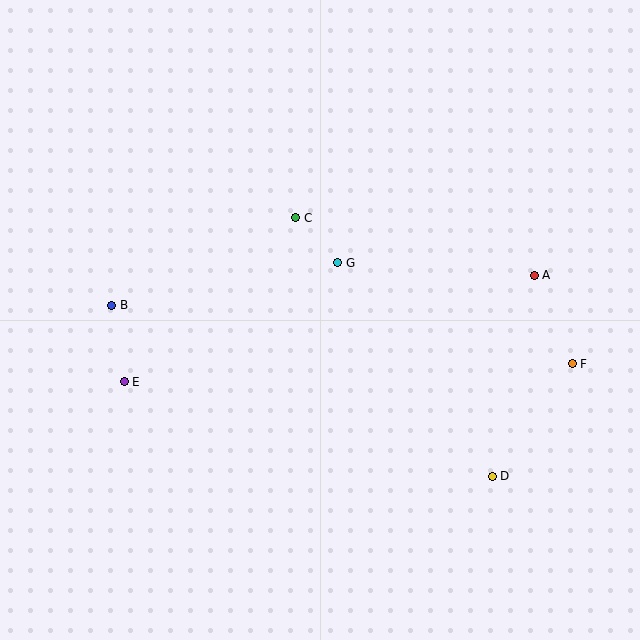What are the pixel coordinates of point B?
Point B is at (112, 305).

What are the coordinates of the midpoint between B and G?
The midpoint between B and G is at (225, 284).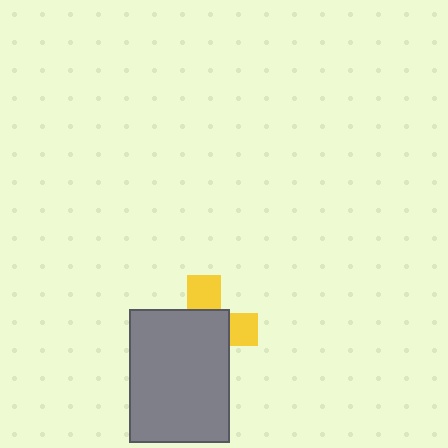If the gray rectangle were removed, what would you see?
You would see the complete yellow cross.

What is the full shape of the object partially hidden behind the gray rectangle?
The partially hidden object is a yellow cross.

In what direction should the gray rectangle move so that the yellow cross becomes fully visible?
The gray rectangle should move toward the lower-left. That is the shortest direction to clear the overlap and leave the yellow cross fully visible.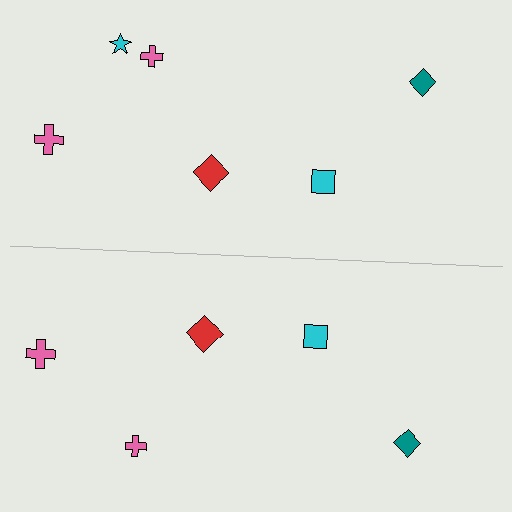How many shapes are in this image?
There are 11 shapes in this image.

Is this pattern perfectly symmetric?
No, the pattern is not perfectly symmetric. A cyan star is missing from the bottom side.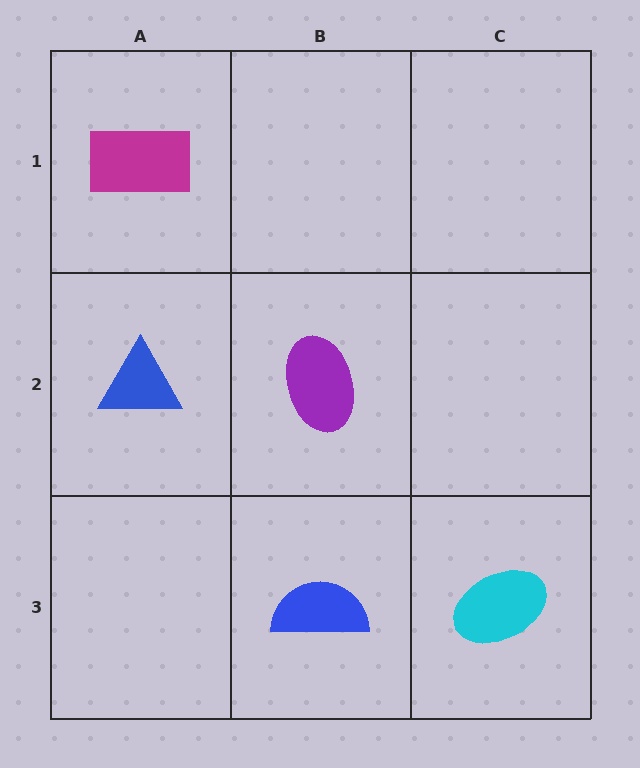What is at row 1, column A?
A magenta rectangle.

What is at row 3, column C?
A cyan ellipse.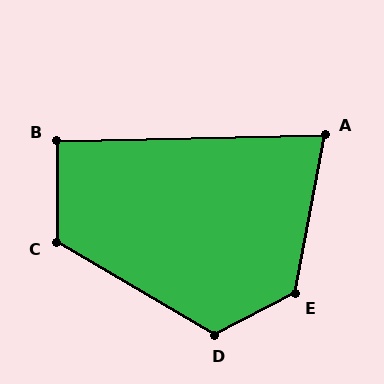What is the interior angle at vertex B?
Approximately 91 degrees (approximately right).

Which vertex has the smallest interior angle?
A, at approximately 78 degrees.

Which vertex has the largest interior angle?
E, at approximately 128 degrees.